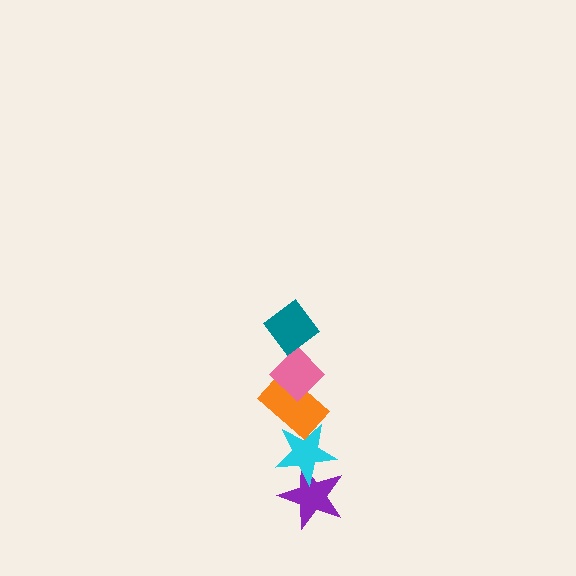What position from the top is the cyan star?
The cyan star is 4th from the top.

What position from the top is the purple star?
The purple star is 5th from the top.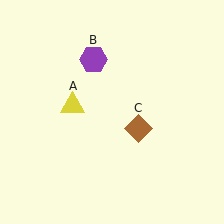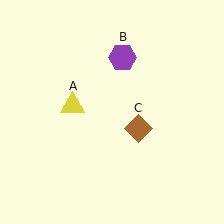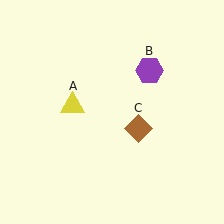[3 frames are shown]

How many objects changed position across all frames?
1 object changed position: purple hexagon (object B).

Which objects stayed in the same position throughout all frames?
Yellow triangle (object A) and brown diamond (object C) remained stationary.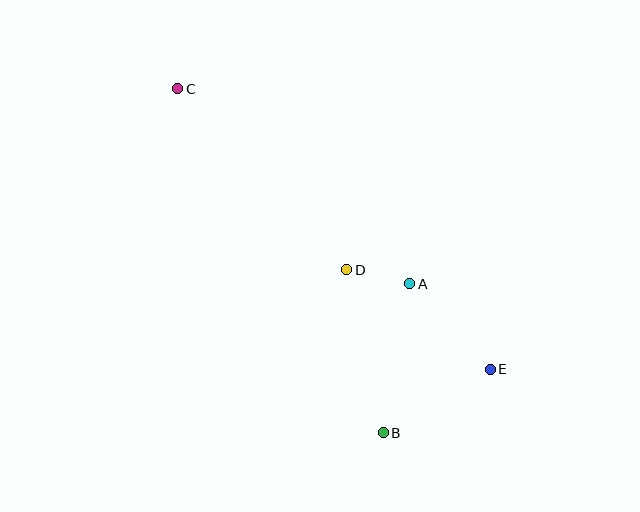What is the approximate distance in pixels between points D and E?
The distance between D and E is approximately 174 pixels.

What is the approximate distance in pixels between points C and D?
The distance between C and D is approximately 248 pixels.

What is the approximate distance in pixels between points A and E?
The distance between A and E is approximately 117 pixels.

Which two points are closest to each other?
Points A and D are closest to each other.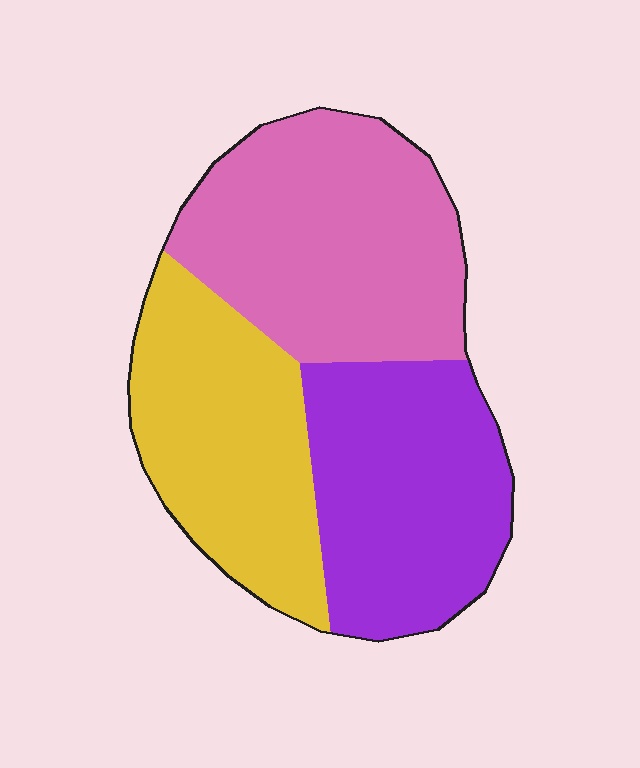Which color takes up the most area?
Pink, at roughly 40%.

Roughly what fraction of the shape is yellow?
Yellow takes up between a sixth and a third of the shape.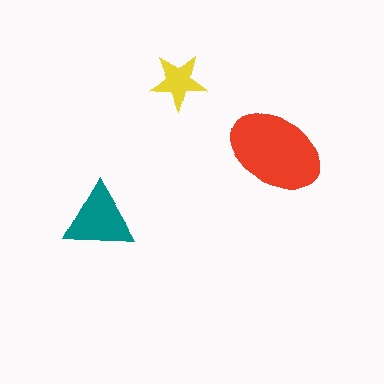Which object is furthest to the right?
The red ellipse is rightmost.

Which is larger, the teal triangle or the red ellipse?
The red ellipse.